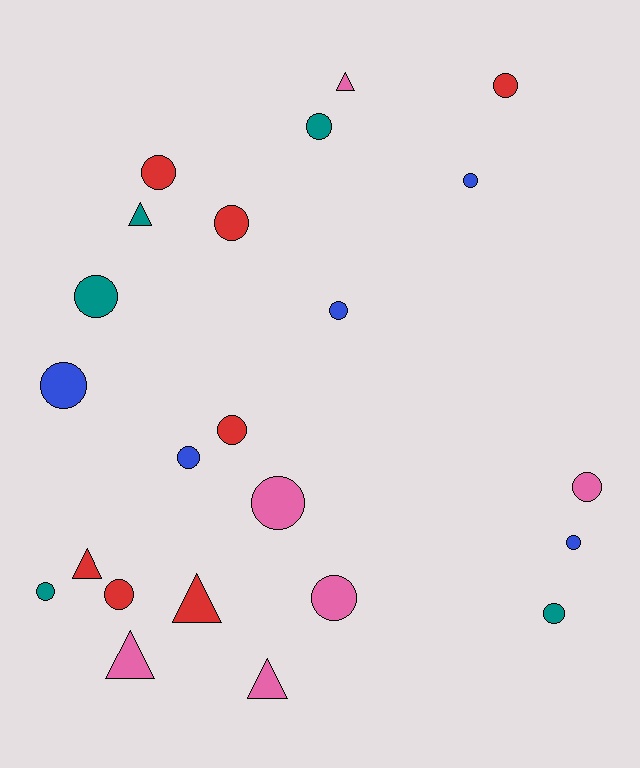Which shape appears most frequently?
Circle, with 17 objects.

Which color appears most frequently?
Red, with 7 objects.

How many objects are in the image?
There are 23 objects.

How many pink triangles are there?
There are 3 pink triangles.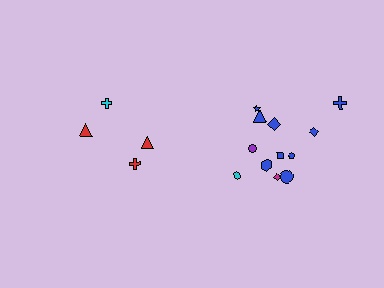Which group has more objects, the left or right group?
The right group.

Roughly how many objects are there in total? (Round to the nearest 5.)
Roughly 15 objects in total.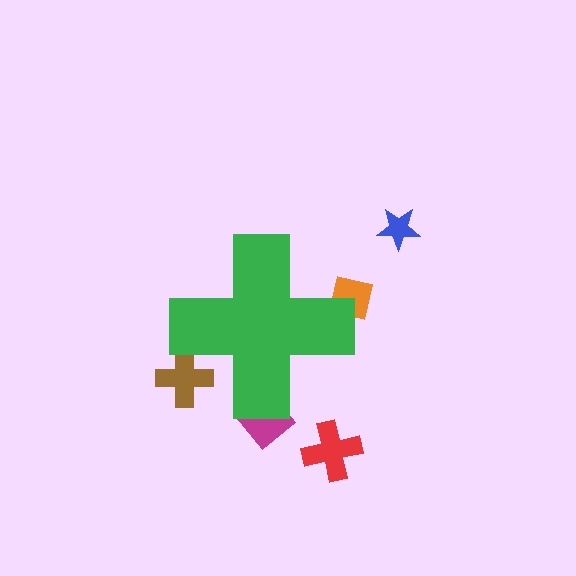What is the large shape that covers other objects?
A green cross.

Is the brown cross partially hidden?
Yes, the brown cross is partially hidden behind the green cross.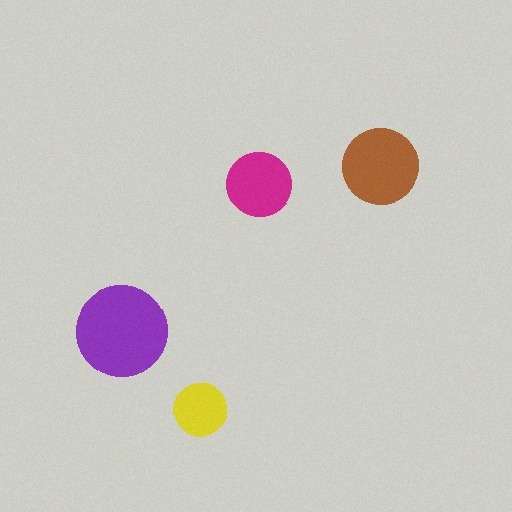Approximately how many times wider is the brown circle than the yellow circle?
About 1.5 times wider.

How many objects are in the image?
There are 4 objects in the image.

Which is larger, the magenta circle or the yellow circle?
The magenta one.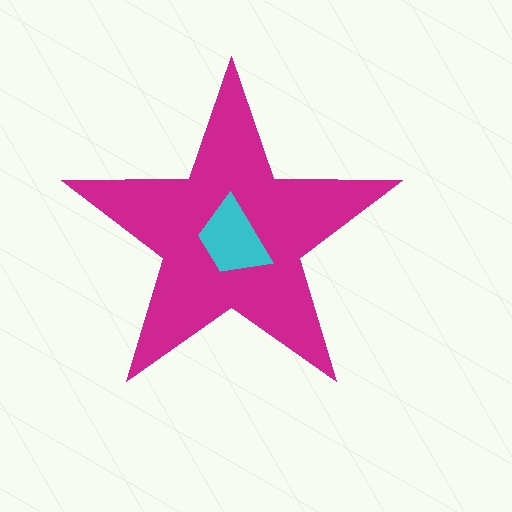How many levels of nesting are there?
2.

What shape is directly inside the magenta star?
The cyan trapezoid.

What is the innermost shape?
The cyan trapezoid.